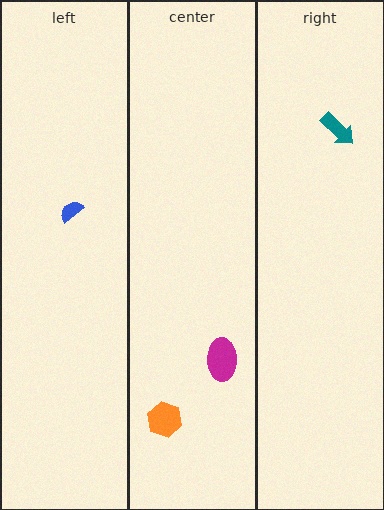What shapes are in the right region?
The teal arrow.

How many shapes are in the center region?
2.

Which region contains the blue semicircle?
The left region.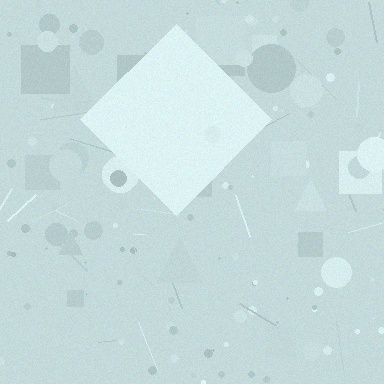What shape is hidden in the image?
A diamond is hidden in the image.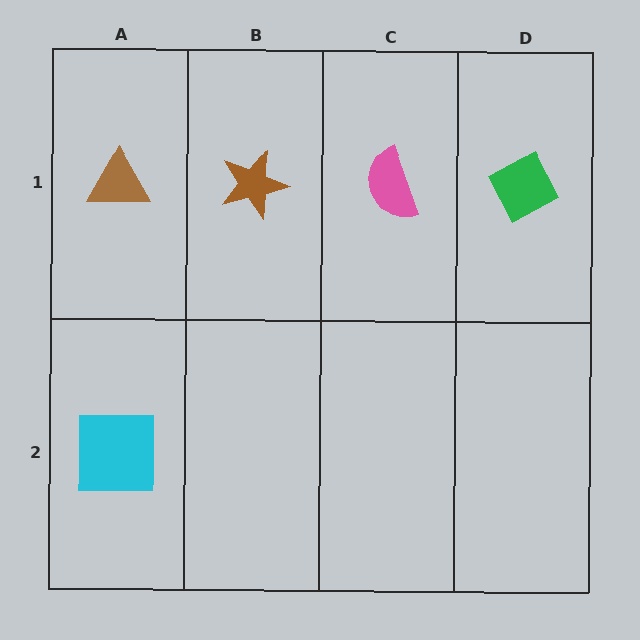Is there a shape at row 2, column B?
No, that cell is empty.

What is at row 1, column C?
A pink semicircle.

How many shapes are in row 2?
1 shape.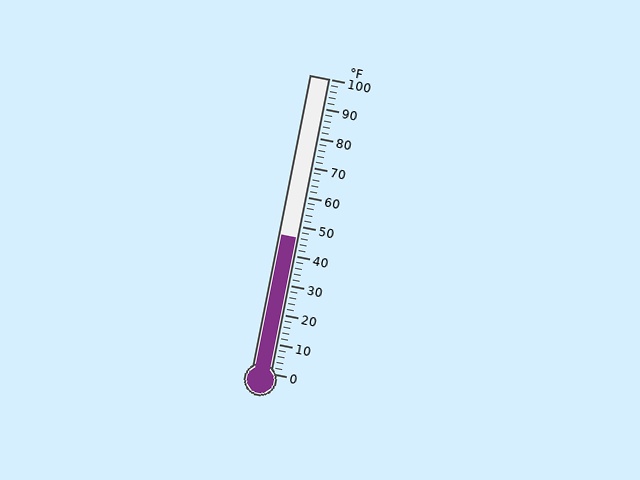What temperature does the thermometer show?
The thermometer shows approximately 46°F.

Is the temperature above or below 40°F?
The temperature is above 40°F.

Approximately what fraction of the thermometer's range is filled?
The thermometer is filled to approximately 45% of its range.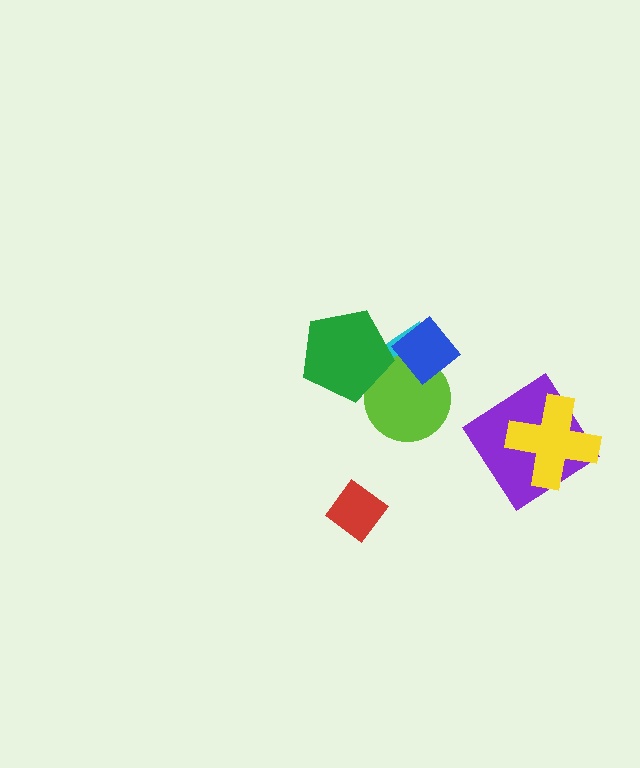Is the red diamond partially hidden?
No, no other shape covers it.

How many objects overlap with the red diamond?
0 objects overlap with the red diamond.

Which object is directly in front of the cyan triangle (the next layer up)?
The lime circle is directly in front of the cyan triangle.